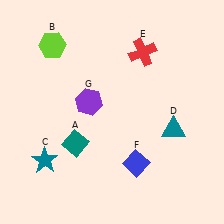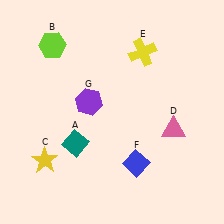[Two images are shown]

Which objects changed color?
C changed from teal to yellow. D changed from teal to pink. E changed from red to yellow.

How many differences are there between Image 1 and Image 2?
There are 3 differences between the two images.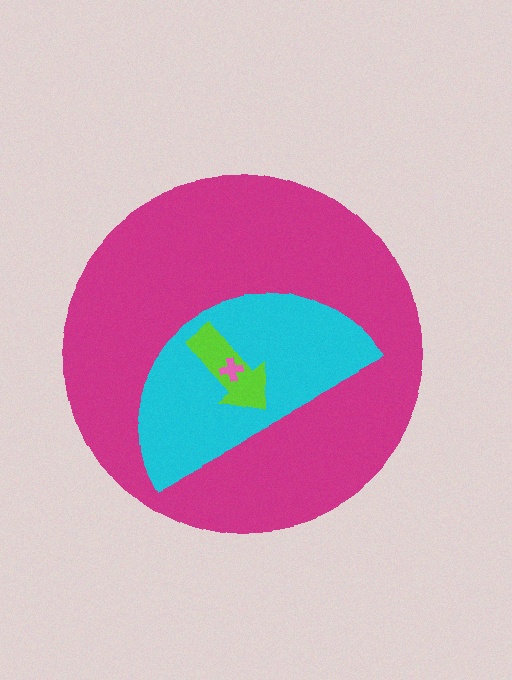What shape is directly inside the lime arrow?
The pink cross.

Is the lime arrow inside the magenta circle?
Yes.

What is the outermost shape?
The magenta circle.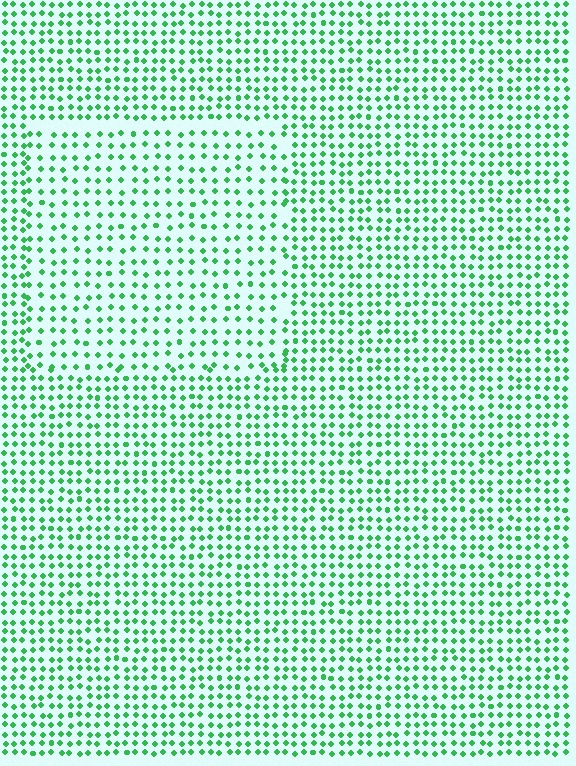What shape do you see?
I see a rectangle.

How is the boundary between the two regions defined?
The boundary is defined by a change in element density (approximately 1.5x ratio). All elements are the same color, size, and shape.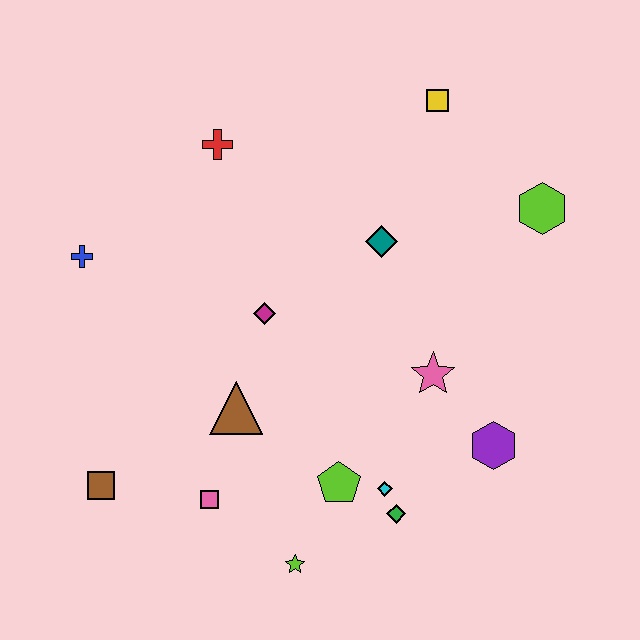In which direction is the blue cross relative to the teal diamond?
The blue cross is to the left of the teal diamond.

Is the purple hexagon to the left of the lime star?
No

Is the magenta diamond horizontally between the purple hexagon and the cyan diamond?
No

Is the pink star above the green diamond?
Yes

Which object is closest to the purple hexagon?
The pink star is closest to the purple hexagon.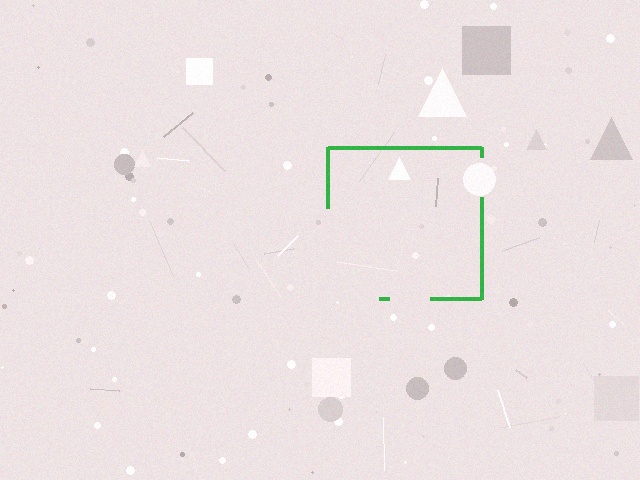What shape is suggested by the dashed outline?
The dashed outline suggests a square.